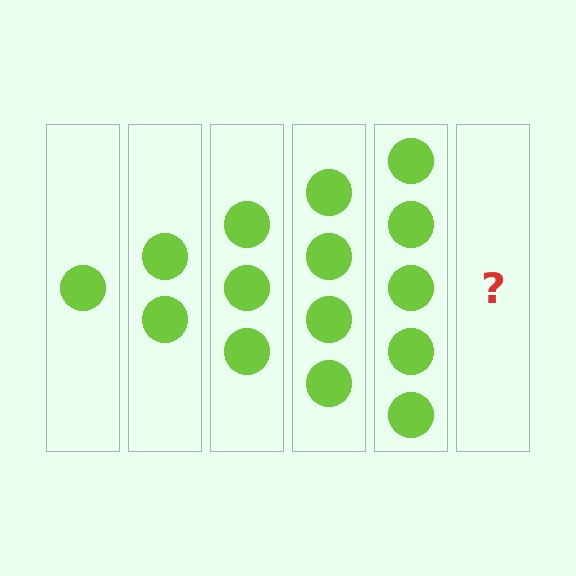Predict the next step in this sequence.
The next step is 6 circles.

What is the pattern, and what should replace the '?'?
The pattern is that each step adds one more circle. The '?' should be 6 circles.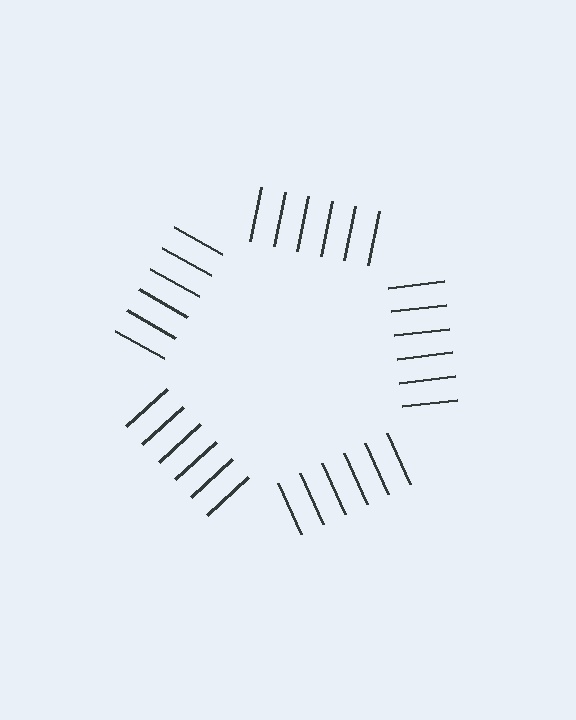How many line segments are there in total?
30 — 6 along each of the 5 edges.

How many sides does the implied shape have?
5 sides — the line-ends trace a pentagon.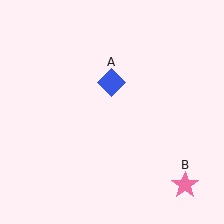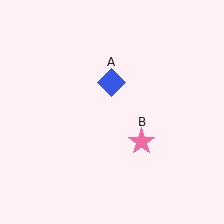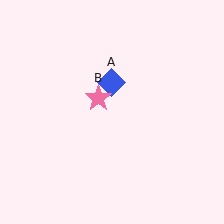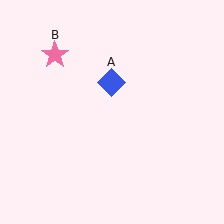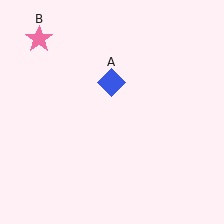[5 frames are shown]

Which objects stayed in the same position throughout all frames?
Blue diamond (object A) remained stationary.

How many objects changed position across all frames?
1 object changed position: pink star (object B).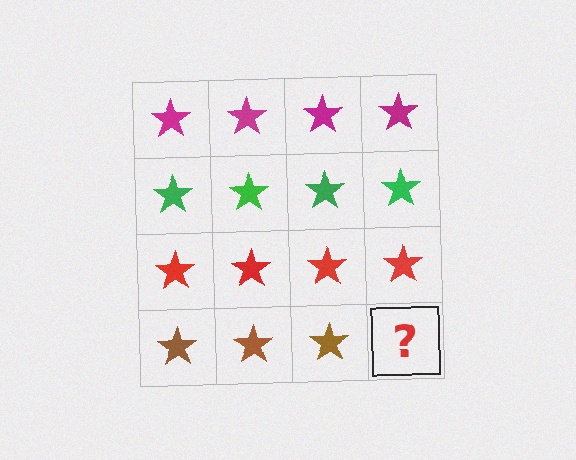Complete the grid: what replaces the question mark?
The question mark should be replaced with a brown star.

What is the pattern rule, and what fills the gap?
The rule is that each row has a consistent color. The gap should be filled with a brown star.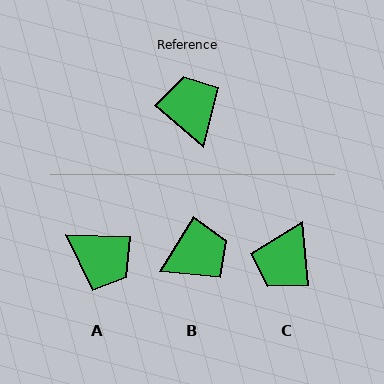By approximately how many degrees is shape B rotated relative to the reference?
Approximately 81 degrees clockwise.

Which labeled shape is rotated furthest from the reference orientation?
A, about 141 degrees away.